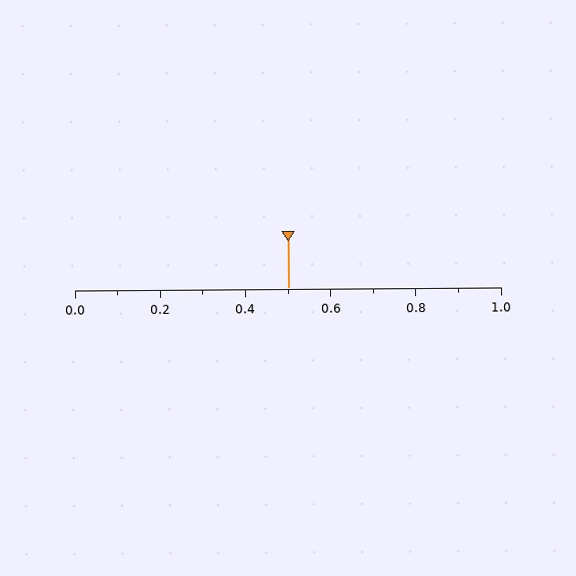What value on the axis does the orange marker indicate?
The marker indicates approximately 0.5.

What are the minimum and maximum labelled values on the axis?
The axis runs from 0.0 to 1.0.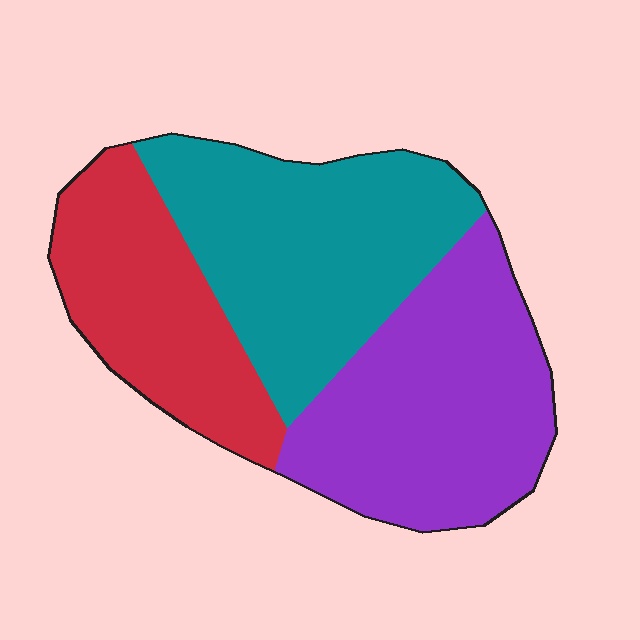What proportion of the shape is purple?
Purple covers 37% of the shape.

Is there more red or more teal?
Teal.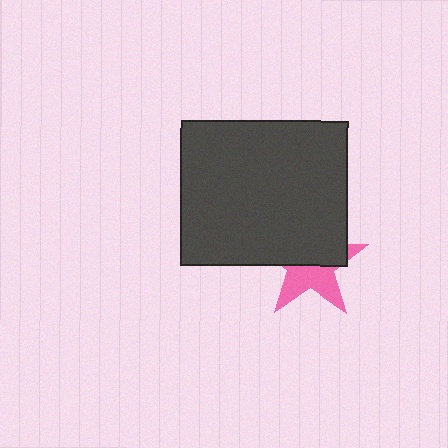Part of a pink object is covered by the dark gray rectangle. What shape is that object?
It is a star.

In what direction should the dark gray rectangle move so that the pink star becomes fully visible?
The dark gray rectangle should move up. That is the shortest direction to clear the overlap and leave the pink star fully visible.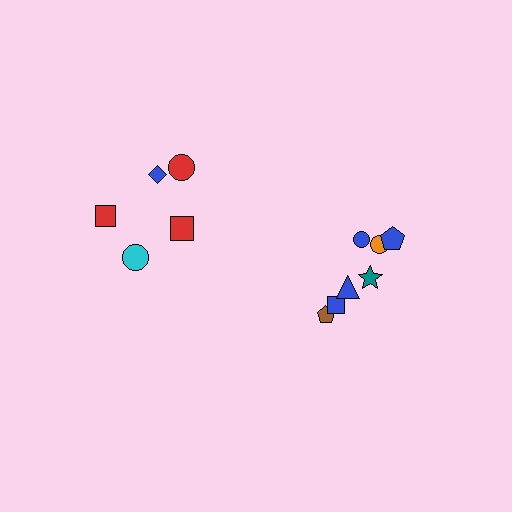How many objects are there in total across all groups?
There are 12 objects.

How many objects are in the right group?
There are 7 objects.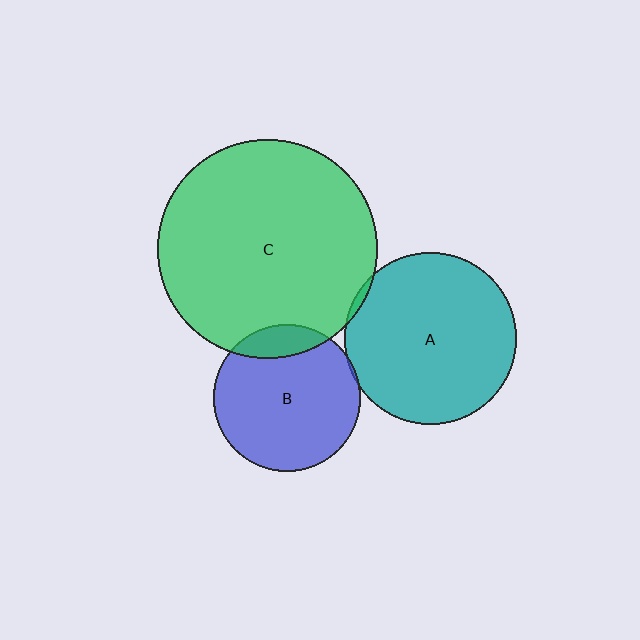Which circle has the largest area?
Circle C (green).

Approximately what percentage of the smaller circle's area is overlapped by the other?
Approximately 5%.